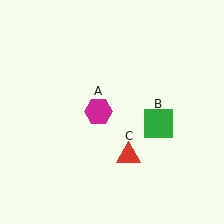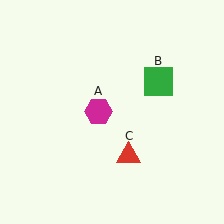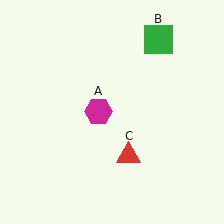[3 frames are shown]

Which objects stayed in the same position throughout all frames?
Magenta hexagon (object A) and red triangle (object C) remained stationary.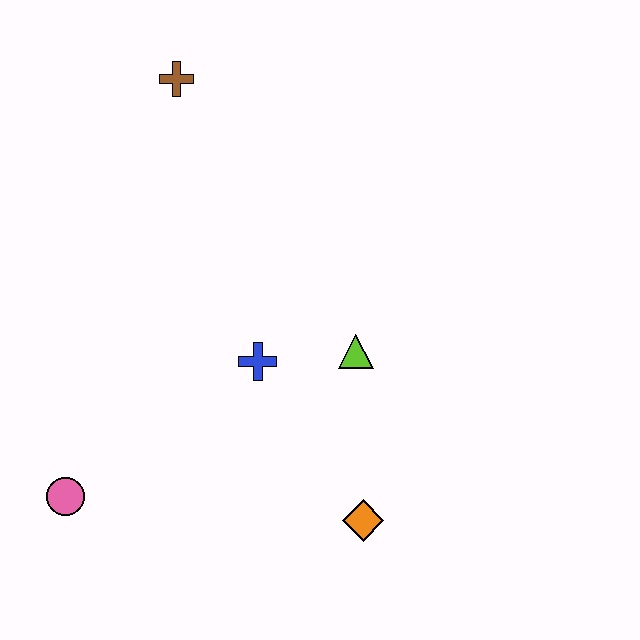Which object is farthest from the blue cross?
The brown cross is farthest from the blue cross.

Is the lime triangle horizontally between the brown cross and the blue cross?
No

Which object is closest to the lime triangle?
The blue cross is closest to the lime triangle.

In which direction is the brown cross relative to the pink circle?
The brown cross is above the pink circle.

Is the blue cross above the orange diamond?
Yes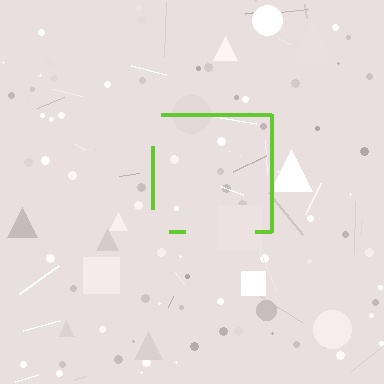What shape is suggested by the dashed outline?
The dashed outline suggests a square.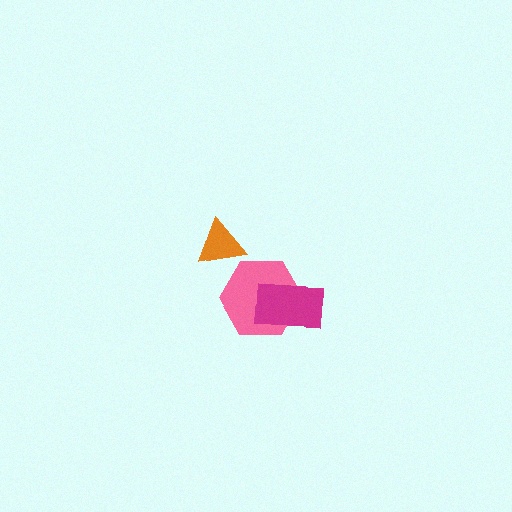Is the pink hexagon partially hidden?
Yes, it is partially covered by another shape.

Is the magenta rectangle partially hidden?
No, no other shape covers it.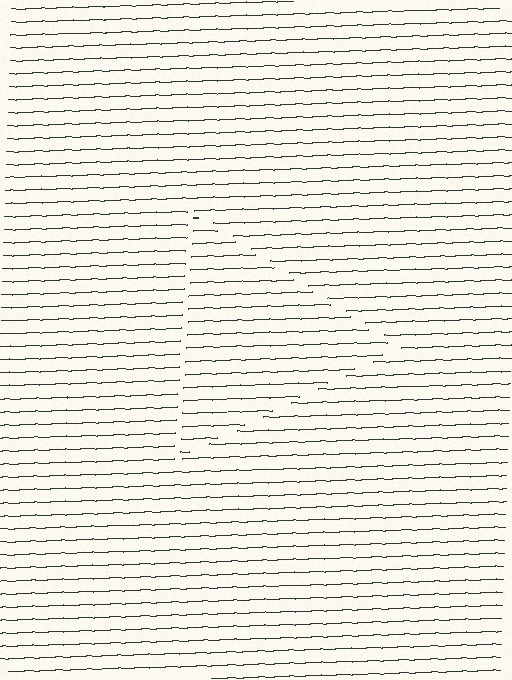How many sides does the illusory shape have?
3 sides — the line-ends trace a triangle.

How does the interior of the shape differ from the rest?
The interior of the shape contains the same grating, shifted by half a period — the contour is defined by the phase discontinuity where line-ends from the inner and outer gratings abut.